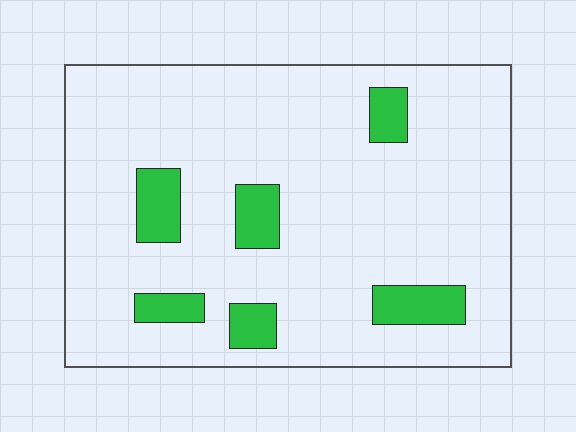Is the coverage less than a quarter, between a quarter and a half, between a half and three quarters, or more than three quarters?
Less than a quarter.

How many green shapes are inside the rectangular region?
6.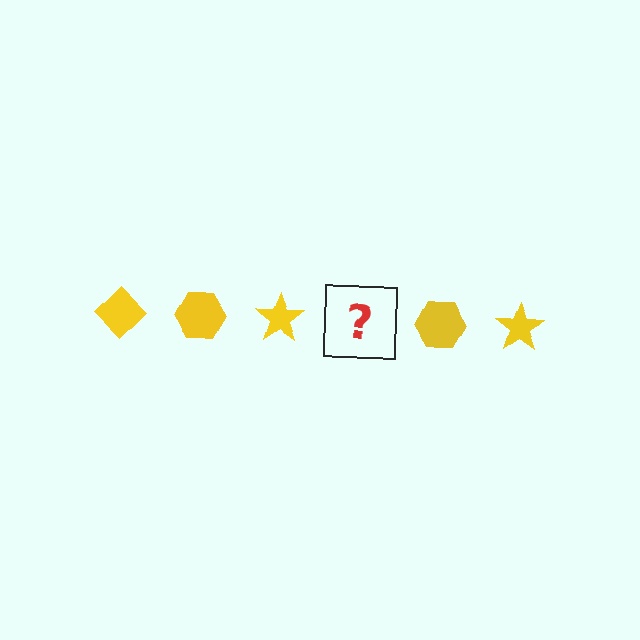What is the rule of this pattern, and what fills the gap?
The rule is that the pattern cycles through diamond, hexagon, star shapes in yellow. The gap should be filled with a yellow diamond.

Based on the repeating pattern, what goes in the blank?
The blank should be a yellow diamond.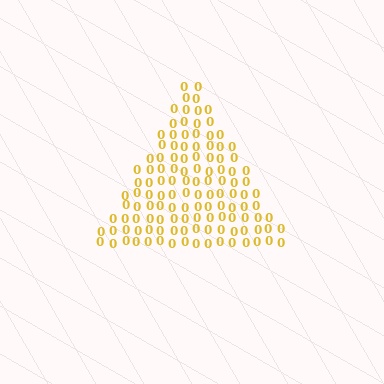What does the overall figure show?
The overall figure shows a triangle.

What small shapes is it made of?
It is made of small digit 0's.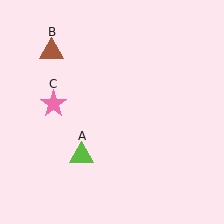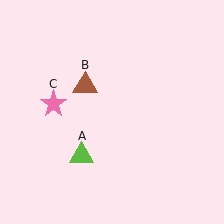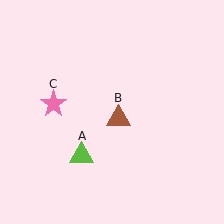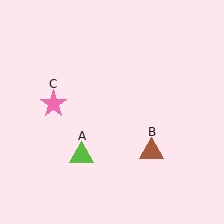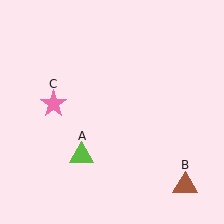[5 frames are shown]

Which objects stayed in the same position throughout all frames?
Lime triangle (object A) and pink star (object C) remained stationary.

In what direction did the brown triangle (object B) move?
The brown triangle (object B) moved down and to the right.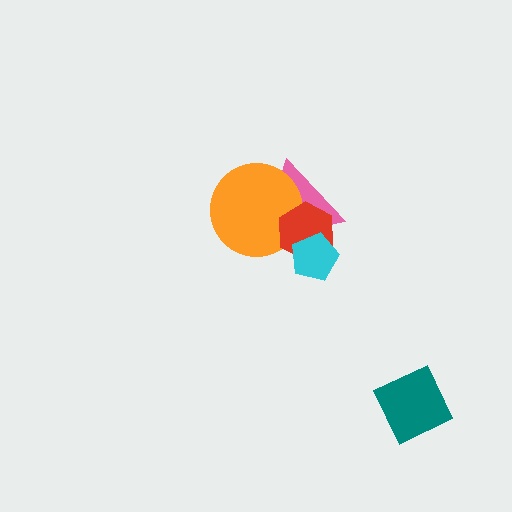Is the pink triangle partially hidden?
Yes, it is partially covered by another shape.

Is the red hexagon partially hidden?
Yes, it is partially covered by another shape.